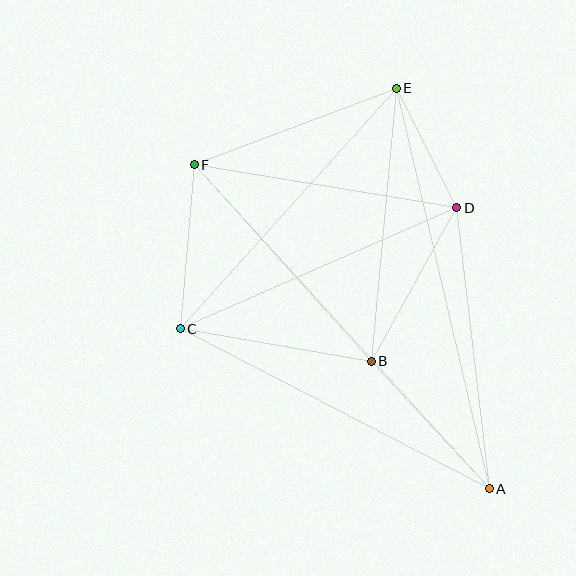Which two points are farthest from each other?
Points A and F are farthest from each other.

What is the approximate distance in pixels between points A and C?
The distance between A and C is approximately 348 pixels.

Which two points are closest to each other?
Points D and E are closest to each other.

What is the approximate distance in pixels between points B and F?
The distance between B and F is approximately 265 pixels.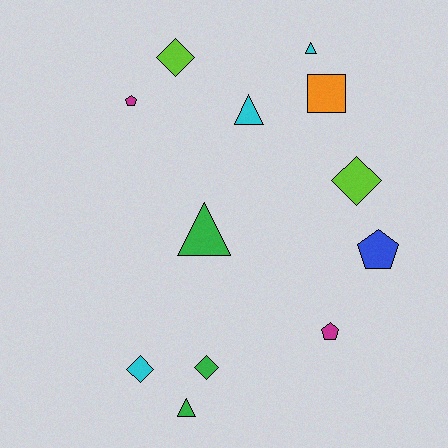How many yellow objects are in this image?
There are no yellow objects.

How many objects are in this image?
There are 12 objects.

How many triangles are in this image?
There are 4 triangles.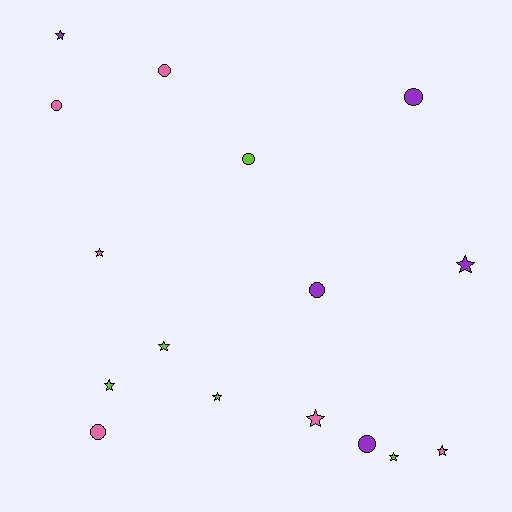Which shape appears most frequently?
Star, with 9 objects.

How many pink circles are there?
There are 3 pink circles.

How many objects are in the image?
There are 16 objects.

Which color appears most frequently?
Pink, with 6 objects.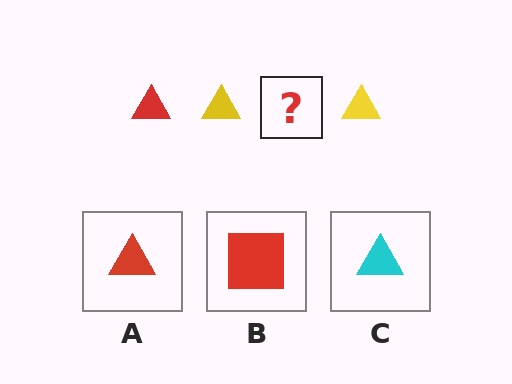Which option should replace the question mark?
Option A.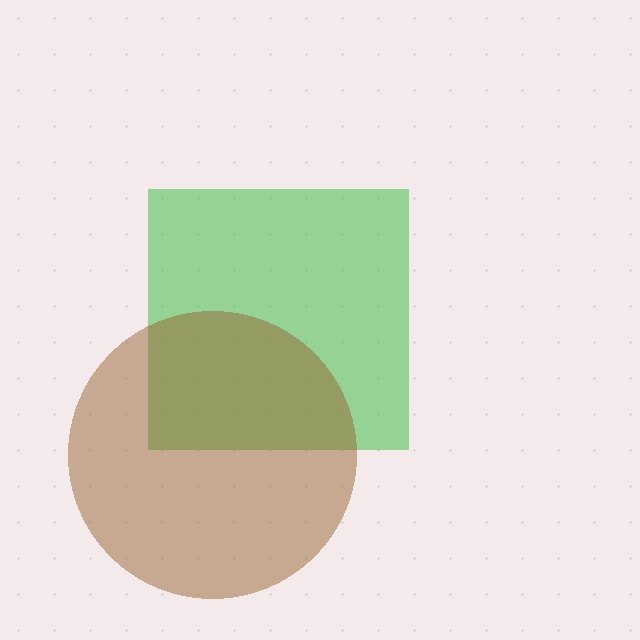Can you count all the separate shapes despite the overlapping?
Yes, there are 2 separate shapes.